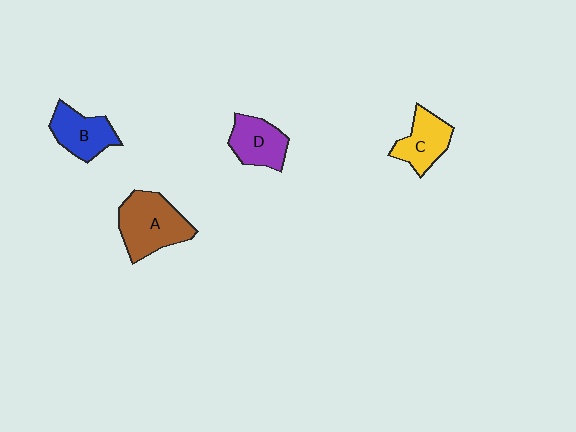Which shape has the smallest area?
Shape C (yellow).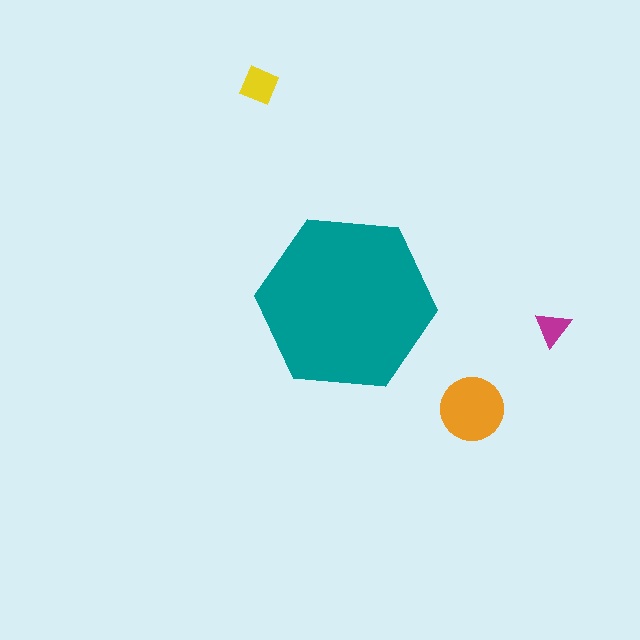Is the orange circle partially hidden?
No, the orange circle is fully visible.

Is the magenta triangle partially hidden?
No, the magenta triangle is fully visible.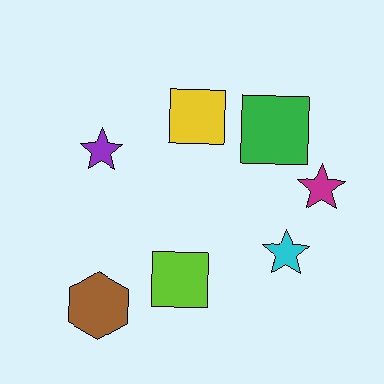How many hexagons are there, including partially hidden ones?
There is 1 hexagon.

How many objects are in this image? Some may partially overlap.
There are 7 objects.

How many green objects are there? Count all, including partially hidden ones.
There is 1 green object.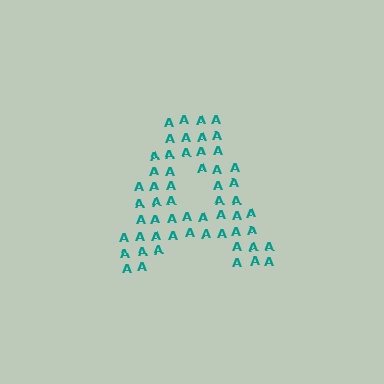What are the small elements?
The small elements are letter A's.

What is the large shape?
The large shape is the letter A.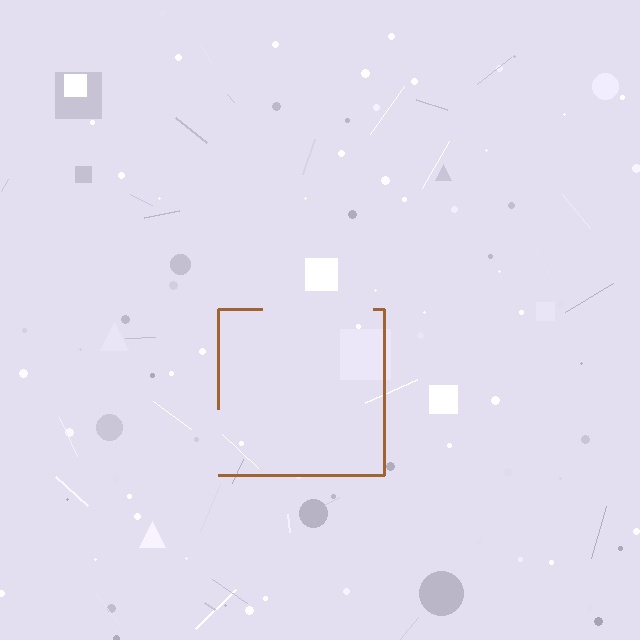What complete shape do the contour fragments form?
The contour fragments form a square.